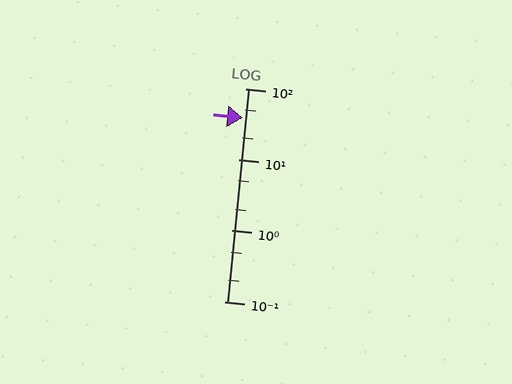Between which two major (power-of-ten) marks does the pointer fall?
The pointer is between 10 and 100.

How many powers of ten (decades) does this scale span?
The scale spans 3 decades, from 0.1 to 100.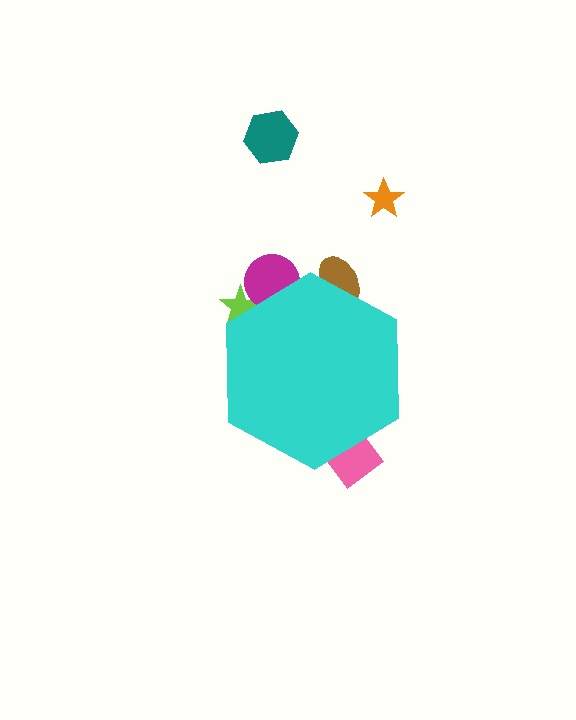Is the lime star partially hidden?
Yes, the lime star is partially hidden behind the cyan hexagon.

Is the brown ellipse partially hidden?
Yes, the brown ellipse is partially hidden behind the cyan hexagon.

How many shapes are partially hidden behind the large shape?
4 shapes are partially hidden.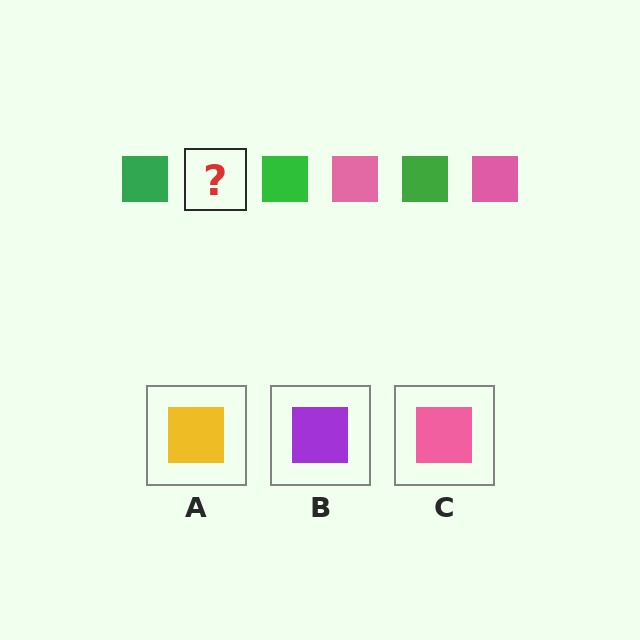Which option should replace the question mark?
Option C.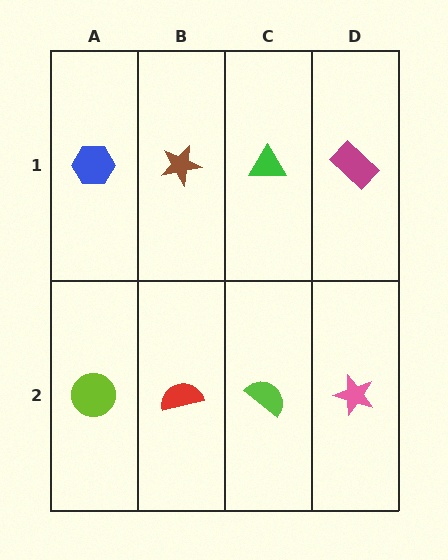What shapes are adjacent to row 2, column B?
A brown star (row 1, column B), a lime circle (row 2, column A), a lime semicircle (row 2, column C).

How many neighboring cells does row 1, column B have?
3.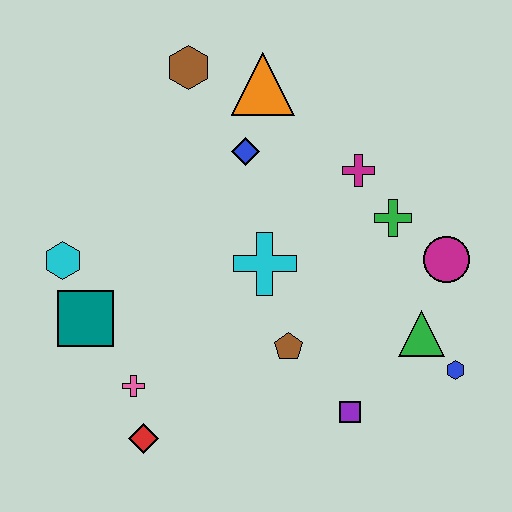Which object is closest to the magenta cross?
The green cross is closest to the magenta cross.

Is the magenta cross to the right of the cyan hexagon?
Yes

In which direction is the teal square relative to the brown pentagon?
The teal square is to the left of the brown pentagon.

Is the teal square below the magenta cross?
Yes